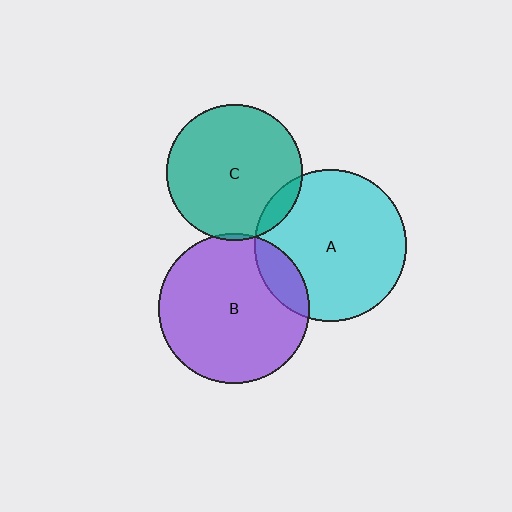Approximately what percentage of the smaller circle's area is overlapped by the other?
Approximately 10%.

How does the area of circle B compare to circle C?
Approximately 1.2 times.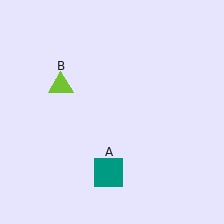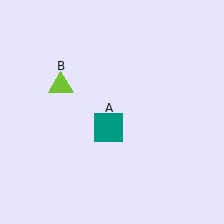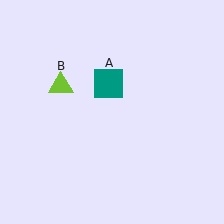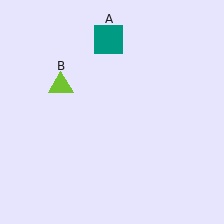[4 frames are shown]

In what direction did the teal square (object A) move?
The teal square (object A) moved up.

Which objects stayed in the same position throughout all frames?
Lime triangle (object B) remained stationary.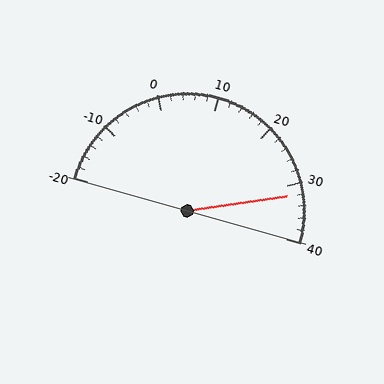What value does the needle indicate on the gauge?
The needle indicates approximately 32.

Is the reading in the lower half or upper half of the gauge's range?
The reading is in the upper half of the range (-20 to 40).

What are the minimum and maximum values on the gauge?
The gauge ranges from -20 to 40.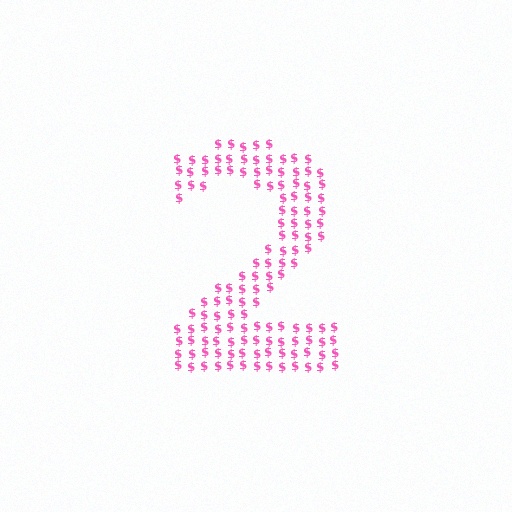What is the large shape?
The large shape is the digit 2.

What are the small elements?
The small elements are dollar signs.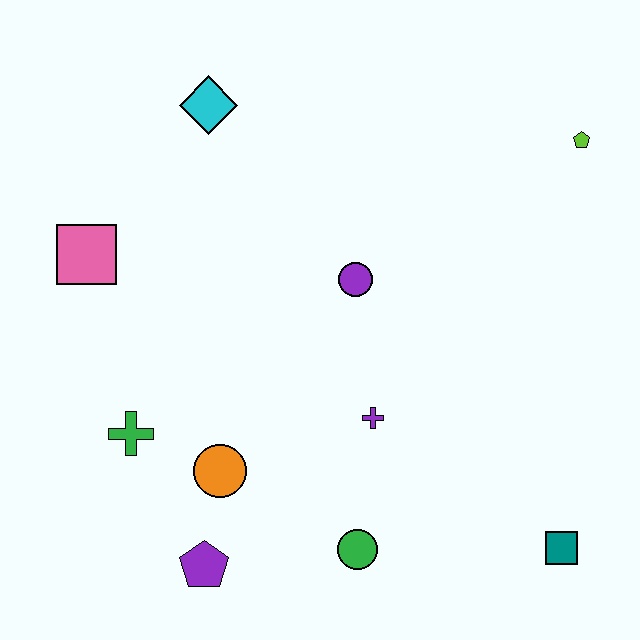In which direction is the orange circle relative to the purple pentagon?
The orange circle is above the purple pentagon.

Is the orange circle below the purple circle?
Yes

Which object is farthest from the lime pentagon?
The purple pentagon is farthest from the lime pentagon.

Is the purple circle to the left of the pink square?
No